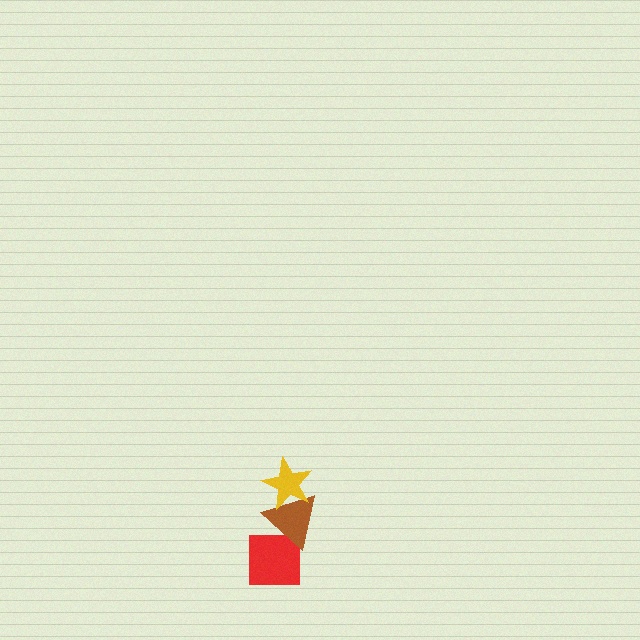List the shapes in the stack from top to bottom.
From top to bottom: the yellow star, the brown triangle, the red square.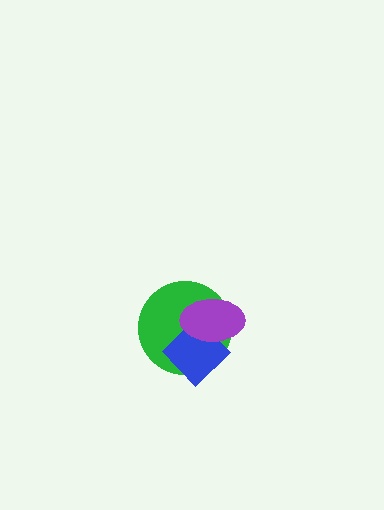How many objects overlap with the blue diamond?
2 objects overlap with the blue diamond.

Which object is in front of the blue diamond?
The purple ellipse is in front of the blue diamond.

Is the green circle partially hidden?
Yes, it is partially covered by another shape.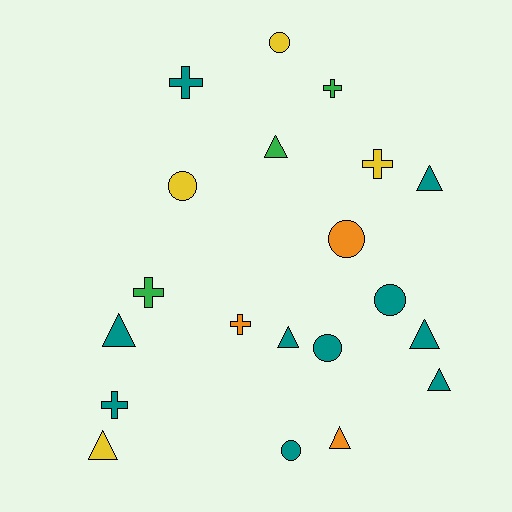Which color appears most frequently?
Teal, with 10 objects.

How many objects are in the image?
There are 20 objects.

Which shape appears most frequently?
Triangle, with 8 objects.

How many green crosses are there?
There are 2 green crosses.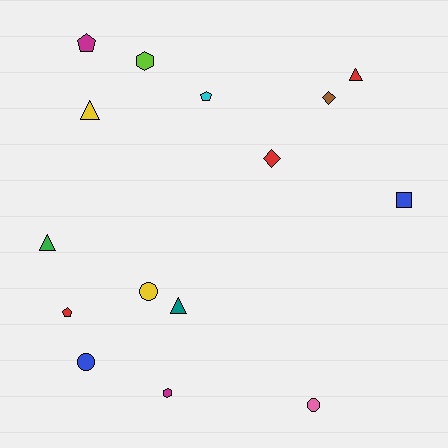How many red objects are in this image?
There are 3 red objects.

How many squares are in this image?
There is 1 square.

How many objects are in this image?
There are 15 objects.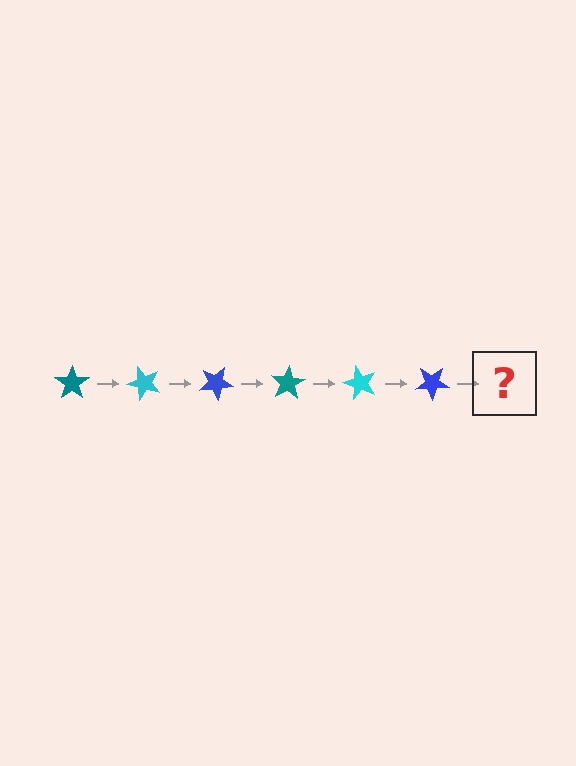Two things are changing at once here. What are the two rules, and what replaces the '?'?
The two rules are that it rotates 50 degrees each step and the color cycles through teal, cyan, and blue. The '?' should be a teal star, rotated 300 degrees from the start.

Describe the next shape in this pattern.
It should be a teal star, rotated 300 degrees from the start.